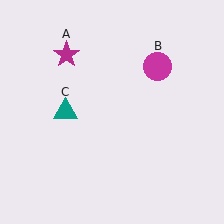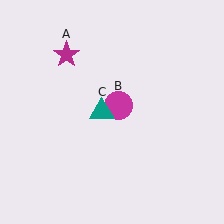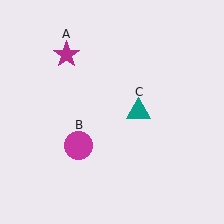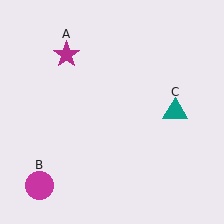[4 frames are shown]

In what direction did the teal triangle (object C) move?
The teal triangle (object C) moved right.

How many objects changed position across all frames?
2 objects changed position: magenta circle (object B), teal triangle (object C).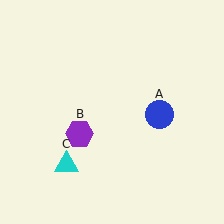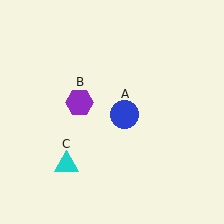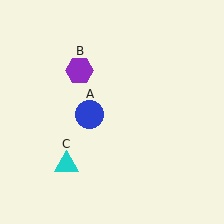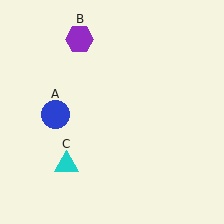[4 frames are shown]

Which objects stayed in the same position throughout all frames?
Cyan triangle (object C) remained stationary.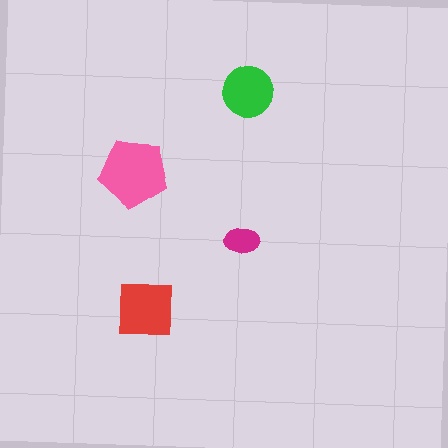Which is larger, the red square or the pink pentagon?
The pink pentagon.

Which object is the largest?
The pink pentagon.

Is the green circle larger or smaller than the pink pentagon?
Smaller.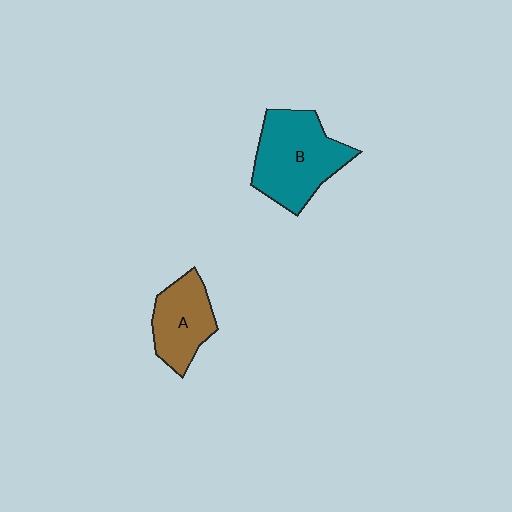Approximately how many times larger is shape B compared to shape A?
Approximately 1.5 times.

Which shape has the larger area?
Shape B (teal).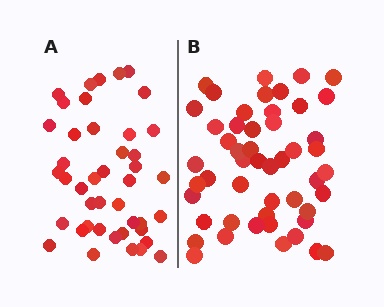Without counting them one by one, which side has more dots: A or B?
Region B (the right region) has more dots.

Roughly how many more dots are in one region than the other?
Region B has roughly 8 or so more dots than region A.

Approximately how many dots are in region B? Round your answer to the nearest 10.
About 50 dots.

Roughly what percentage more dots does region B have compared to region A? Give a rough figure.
About 15% more.